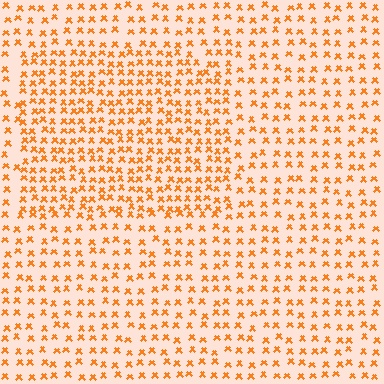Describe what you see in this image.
The image contains small orange elements arranged at two different densities. A rectangle-shaped region is visible where the elements are more densely packed than the surrounding area.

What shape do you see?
I see a rectangle.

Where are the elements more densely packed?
The elements are more densely packed inside the rectangle boundary.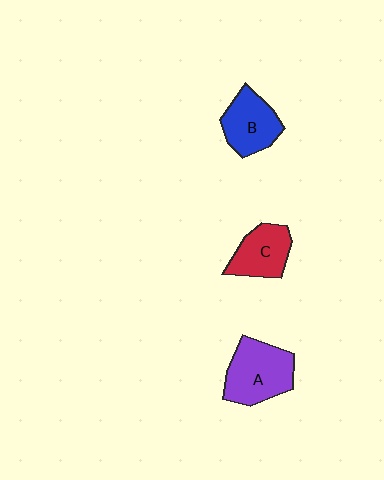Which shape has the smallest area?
Shape C (red).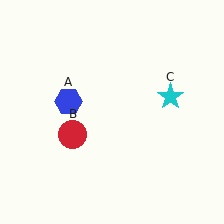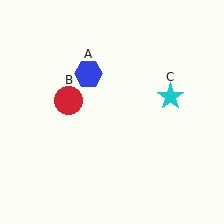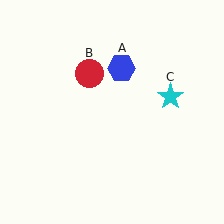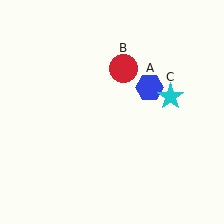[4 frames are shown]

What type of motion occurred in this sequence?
The blue hexagon (object A), red circle (object B) rotated clockwise around the center of the scene.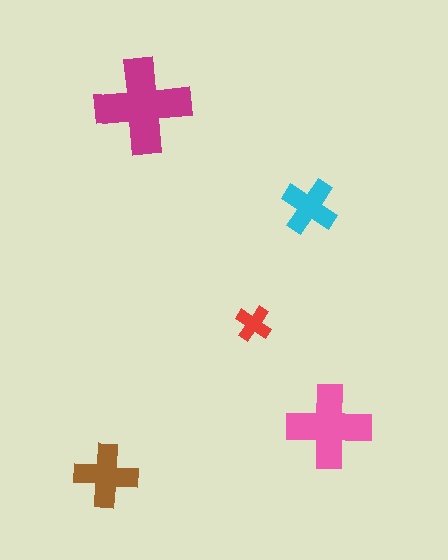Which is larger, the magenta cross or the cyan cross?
The magenta one.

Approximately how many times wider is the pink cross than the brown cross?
About 1.5 times wider.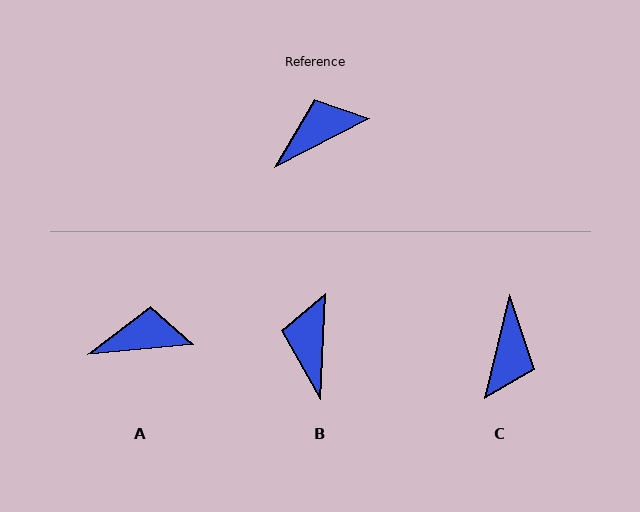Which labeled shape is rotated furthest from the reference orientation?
C, about 131 degrees away.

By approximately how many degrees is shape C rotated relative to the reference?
Approximately 131 degrees clockwise.